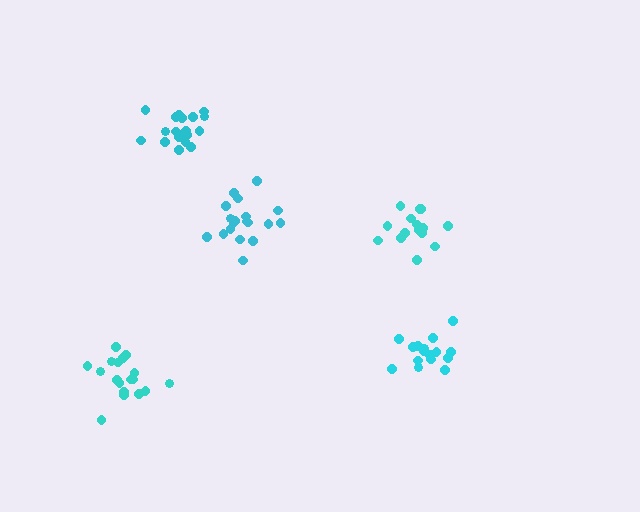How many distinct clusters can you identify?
There are 5 distinct clusters.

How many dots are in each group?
Group 1: 19 dots, Group 2: 18 dots, Group 3: 18 dots, Group 4: 15 dots, Group 5: 16 dots (86 total).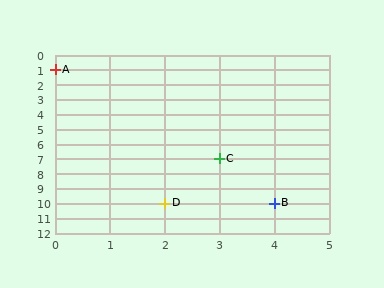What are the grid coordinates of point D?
Point D is at grid coordinates (2, 10).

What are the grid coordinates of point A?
Point A is at grid coordinates (0, 1).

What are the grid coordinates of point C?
Point C is at grid coordinates (3, 7).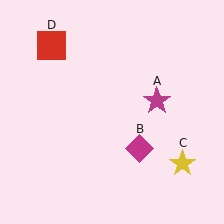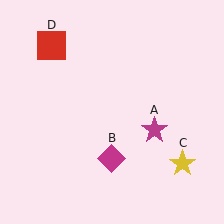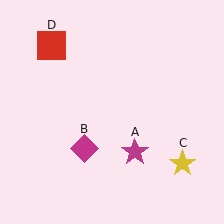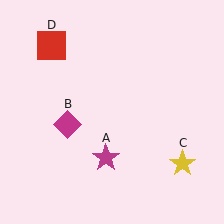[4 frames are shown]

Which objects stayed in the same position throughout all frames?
Yellow star (object C) and red square (object D) remained stationary.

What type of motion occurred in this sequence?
The magenta star (object A), magenta diamond (object B) rotated clockwise around the center of the scene.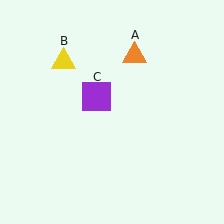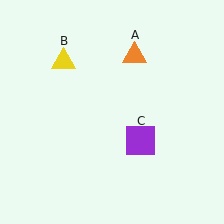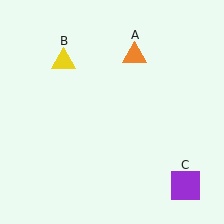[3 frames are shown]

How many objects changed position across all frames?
1 object changed position: purple square (object C).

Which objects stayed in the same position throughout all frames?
Orange triangle (object A) and yellow triangle (object B) remained stationary.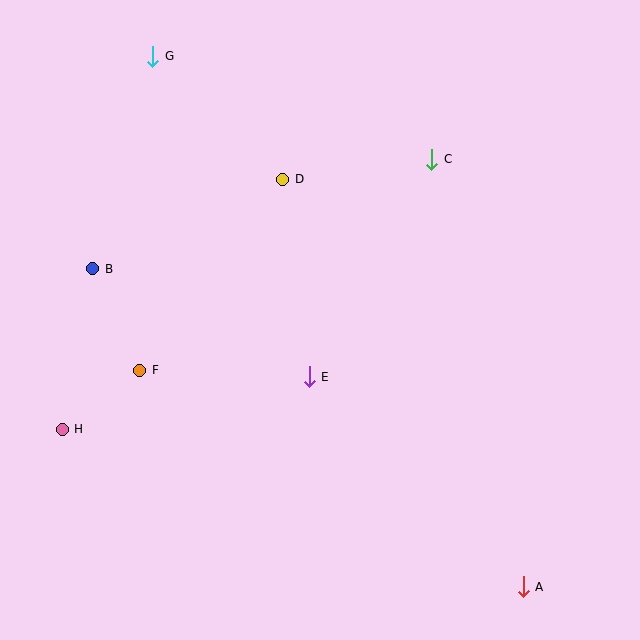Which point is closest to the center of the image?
Point E at (309, 377) is closest to the center.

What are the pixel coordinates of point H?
Point H is at (62, 429).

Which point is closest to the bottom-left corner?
Point H is closest to the bottom-left corner.